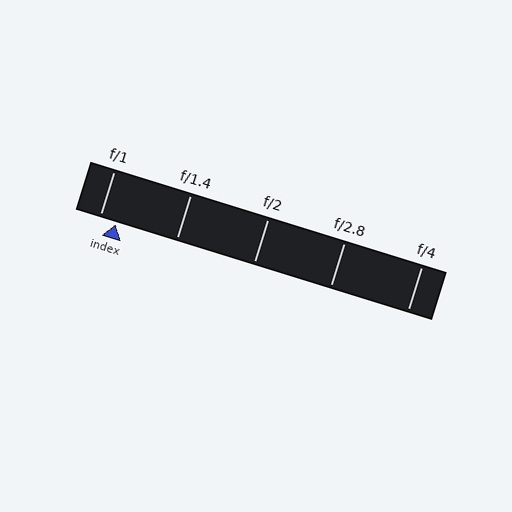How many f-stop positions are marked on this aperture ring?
There are 5 f-stop positions marked.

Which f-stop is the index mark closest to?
The index mark is closest to f/1.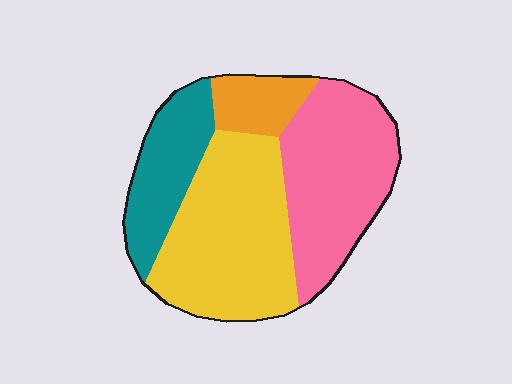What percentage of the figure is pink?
Pink covers 33% of the figure.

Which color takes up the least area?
Orange, at roughly 10%.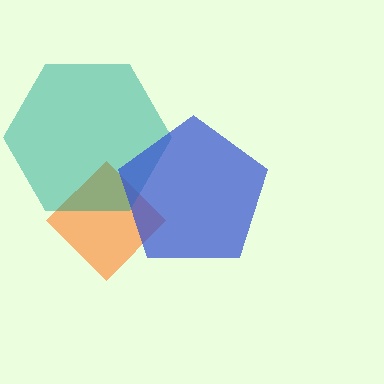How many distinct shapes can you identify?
There are 3 distinct shapes: an orange diamond, a teal hexagon, a blue pentagon.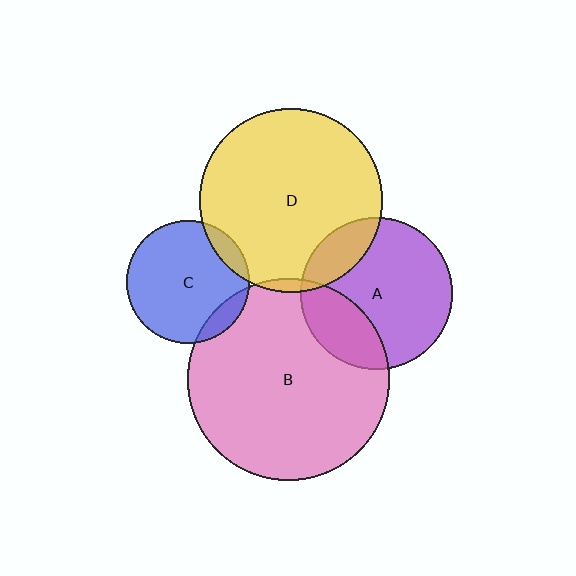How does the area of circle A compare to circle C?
Approximately 1.5 times.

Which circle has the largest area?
Circle B (pink).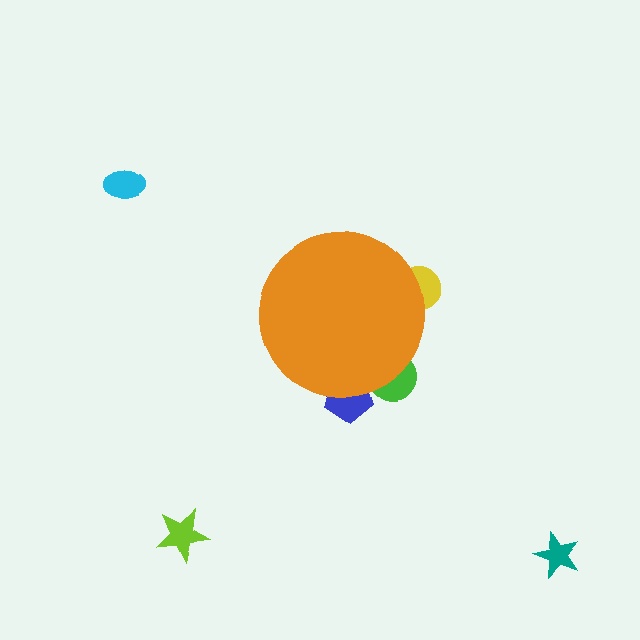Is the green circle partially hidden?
Yes, the green circle is partially hidden behind the orange circle.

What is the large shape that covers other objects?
An orange circle.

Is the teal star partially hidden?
No, the teal star is fully visible.